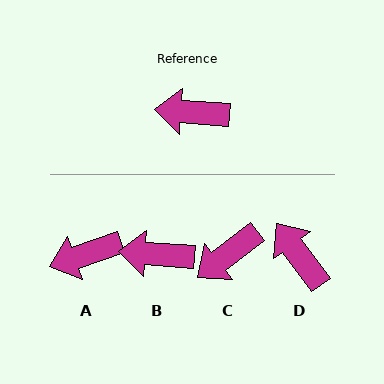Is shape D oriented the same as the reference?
No, it is off by about 50 degrees.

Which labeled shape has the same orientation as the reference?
B.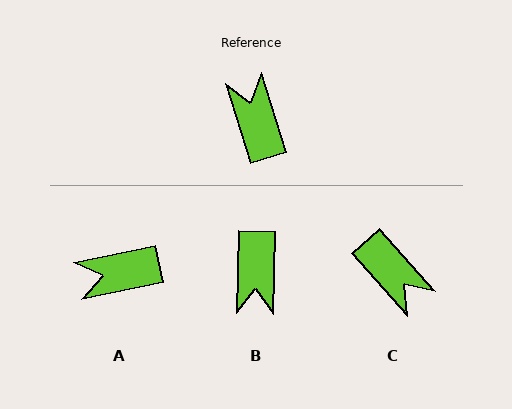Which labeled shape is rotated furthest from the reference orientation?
B, about 161 degrees away.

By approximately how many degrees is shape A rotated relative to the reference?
Approximately 84 degrees counter-clockwise.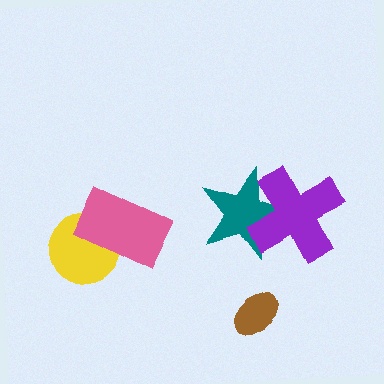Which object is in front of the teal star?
The purple cross is in front of the teal star.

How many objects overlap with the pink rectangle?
1 object overlaps with the pink rectangle.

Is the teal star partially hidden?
Yes, it is partially covered by another shape.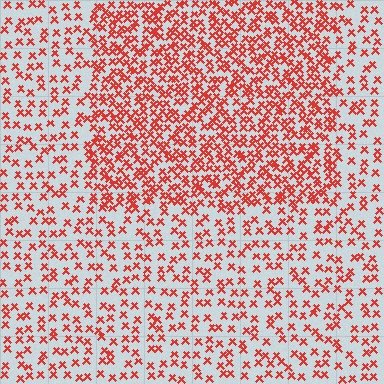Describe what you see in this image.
The image contains small red elements arranged at two different densities. A rectangle-shaped region is visible where the elements are more densely packed than the surrounding area.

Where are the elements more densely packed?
The elements are more densely packed inside the rectangle boundary.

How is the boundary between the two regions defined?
The boundary is defined by a change in element density (approximately 2.1x ratio). All elements are the same color, size, and shape.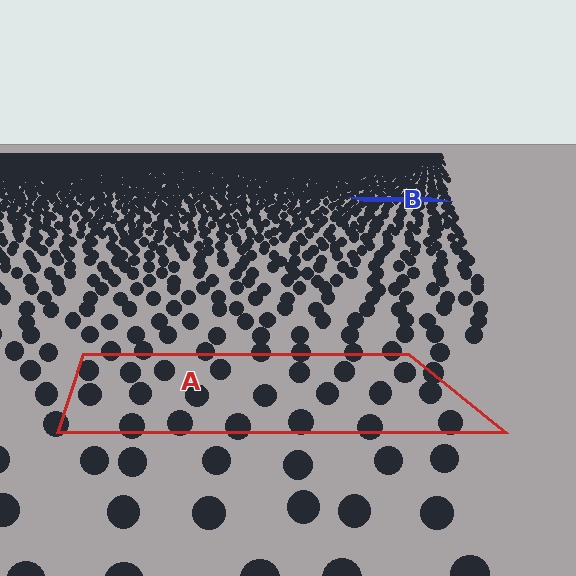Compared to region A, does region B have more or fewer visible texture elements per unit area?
Region B has more texture elements per unit area — they are packed more densely because it is farther away.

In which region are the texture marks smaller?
The texture marks are smaller in region B, because it is farther away.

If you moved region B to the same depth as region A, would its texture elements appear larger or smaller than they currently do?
They would appear larger. At a closer depth, the same texture elements are projected at a bigger on-screen size.